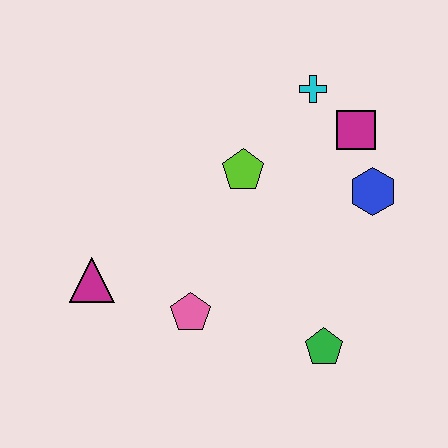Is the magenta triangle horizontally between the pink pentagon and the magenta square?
No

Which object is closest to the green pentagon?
The pink pentagon is closest to the green pentagon.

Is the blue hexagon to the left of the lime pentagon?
No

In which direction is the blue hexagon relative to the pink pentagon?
The blue hexagon is to the right of the pink pentagon.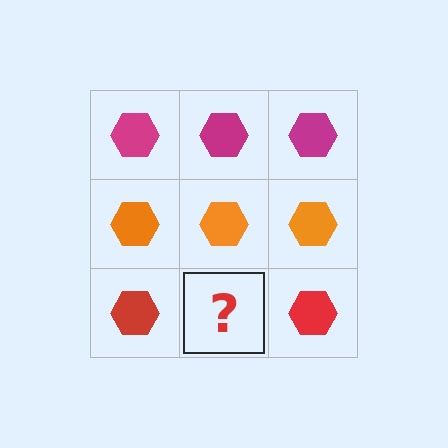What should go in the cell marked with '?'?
The missing cell should contain a red hexagon.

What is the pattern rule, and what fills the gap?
The rule is that each row has a consistent color. The gap should be filled with a red hexagon.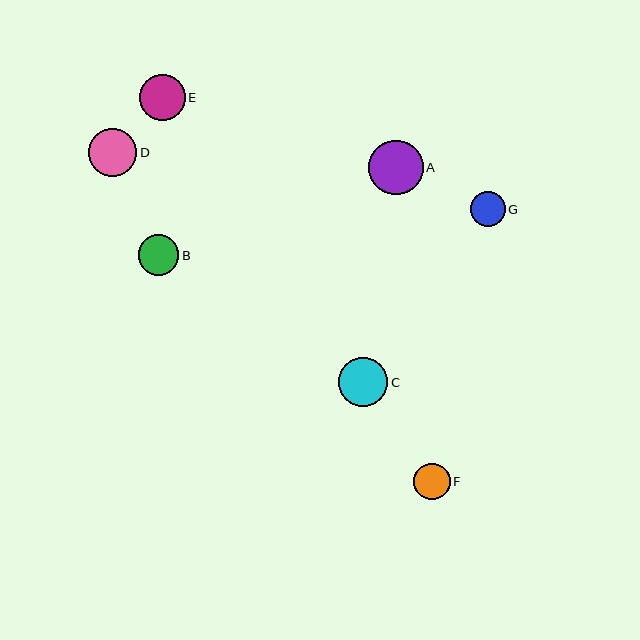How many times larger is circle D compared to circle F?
Circle D is approximately 1.3 times the size of circle F.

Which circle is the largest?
Circle A is the largest with a size of approximately 55 pixels.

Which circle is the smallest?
Circle G is the smallest with a size of approximately 35 pixels.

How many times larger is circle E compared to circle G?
Circle E is approximately 1.3 times the size of circle G.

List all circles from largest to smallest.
From largest to smallest: A, C, D, E, B, F, G.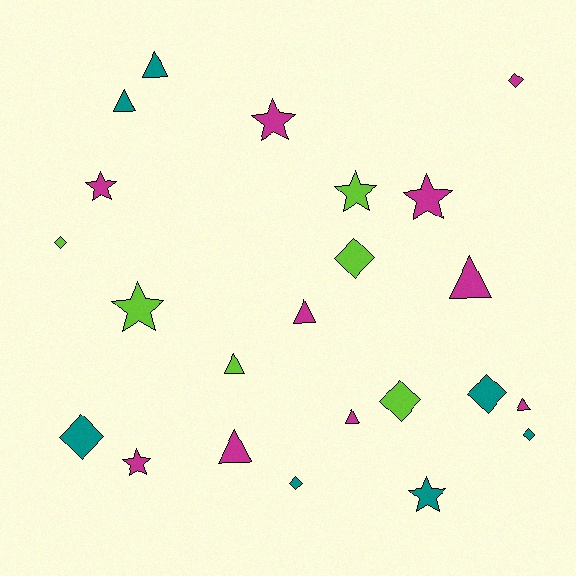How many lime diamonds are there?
There are 3 lime diamonds.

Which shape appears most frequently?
Diamond, with 8 objects.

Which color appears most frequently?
Magenta, with 10 objects.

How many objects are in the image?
There are 23 objects.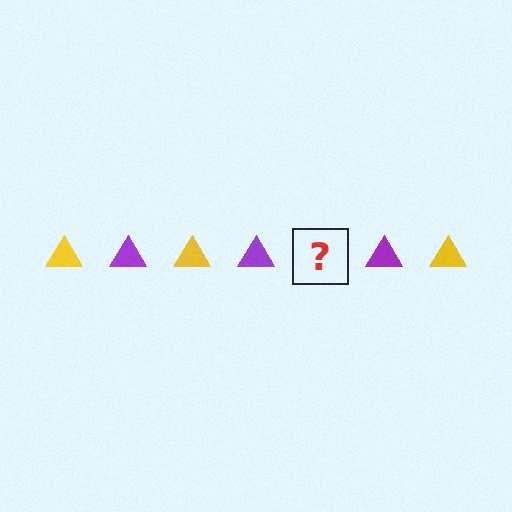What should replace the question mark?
The question mark should be replaced with a yellow triangle.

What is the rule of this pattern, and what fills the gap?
The rule is that the pattern cycles through yellow, purple triangles. The gap should be filled with a yellow triangle.